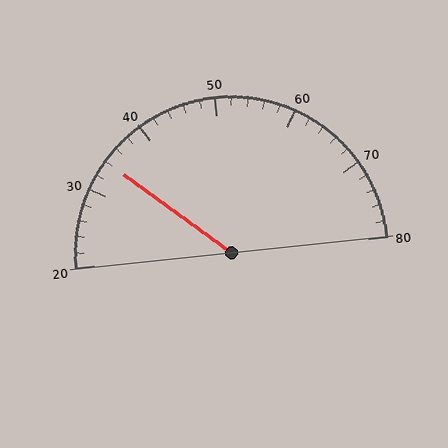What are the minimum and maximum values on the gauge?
The gauge ranges from 20 to 80.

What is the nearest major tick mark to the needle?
The nearest major tick mark is 30.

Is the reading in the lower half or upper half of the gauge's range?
The reading is in the lower half of the range (20 to 80).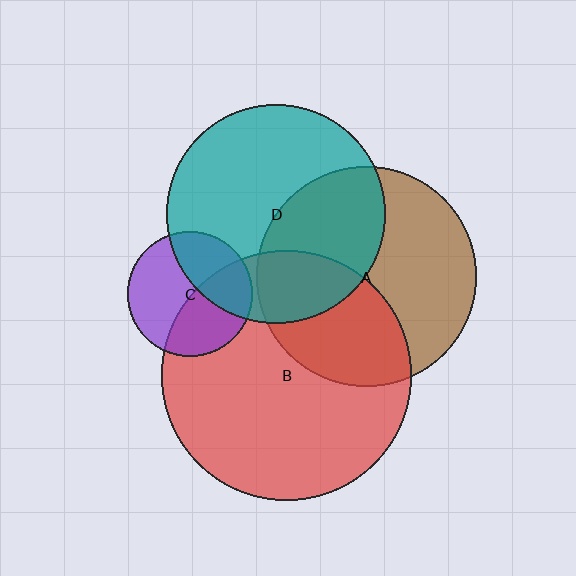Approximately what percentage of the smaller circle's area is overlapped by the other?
Approximately 40%.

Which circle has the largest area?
Circle B (red).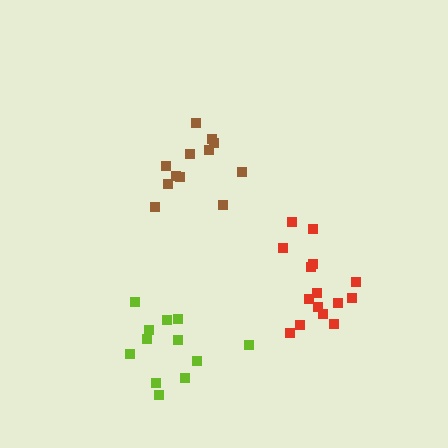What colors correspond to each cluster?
The clusters are colored: lime, brown, red.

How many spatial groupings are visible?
There are 3 spatial groupings.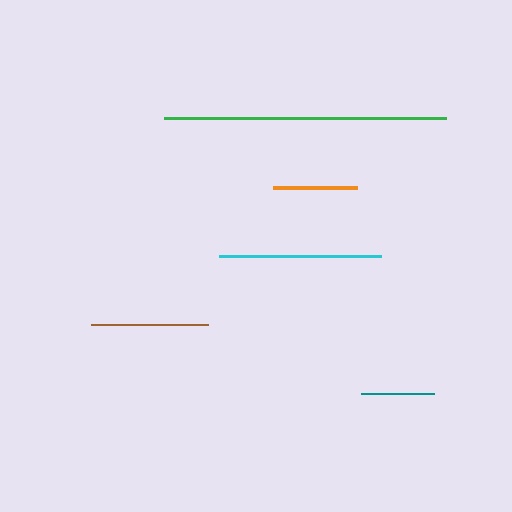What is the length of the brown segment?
The brown segment is approximately 117 pixels long.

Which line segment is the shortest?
The teal line is the shortest at approximately 72 pixels.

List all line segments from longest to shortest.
From longest to shortest: green, cyan, brown, orange, teal.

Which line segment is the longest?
The green line is the longest at approximately 282 pixels.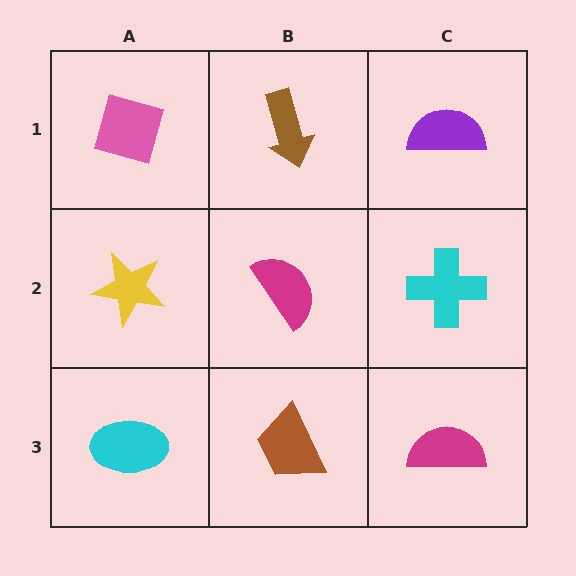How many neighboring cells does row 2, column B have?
4.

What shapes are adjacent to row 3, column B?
A magenta semicircle (row 2, column B), a cyan ellipse (row 3, column A), a magenta semicircle (row 3, column C).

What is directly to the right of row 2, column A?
A magenta semicircle.